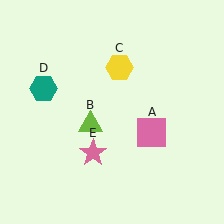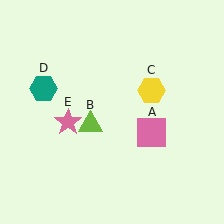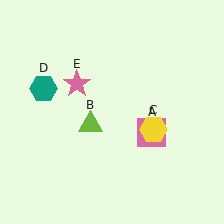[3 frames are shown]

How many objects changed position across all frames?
2 objects changed position: yellow hexagon (object C), pink star (object E).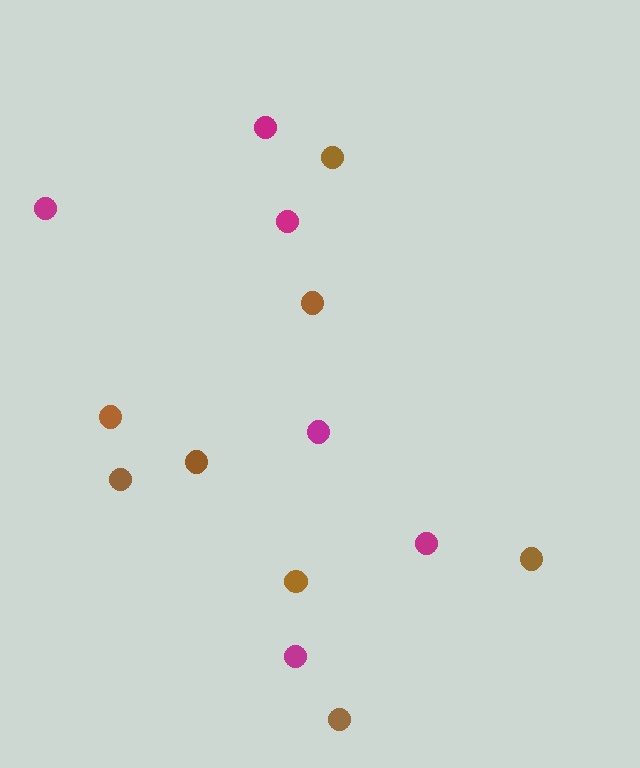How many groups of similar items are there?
There are 2 groups: one group of magenta circles (6) and one group of brown circles (8).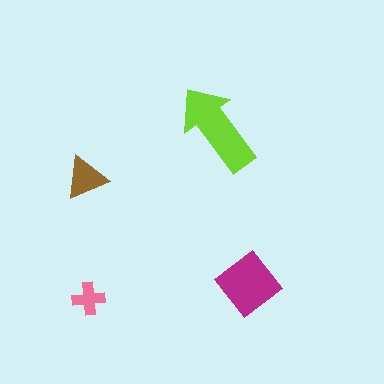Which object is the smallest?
The pink cross.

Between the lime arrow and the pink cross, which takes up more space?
The lime arrow.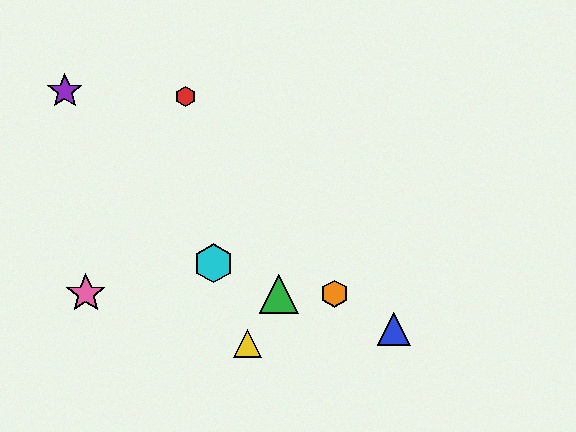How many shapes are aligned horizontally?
3 shapes (the green triangle, the orange hexagon, the pink star) are aligned horizontally.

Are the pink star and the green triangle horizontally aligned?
Yes, both are at y≈294.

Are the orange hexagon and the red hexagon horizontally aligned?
No, the orange hexagon is at y≈294 and the red hexagon is at y≈96.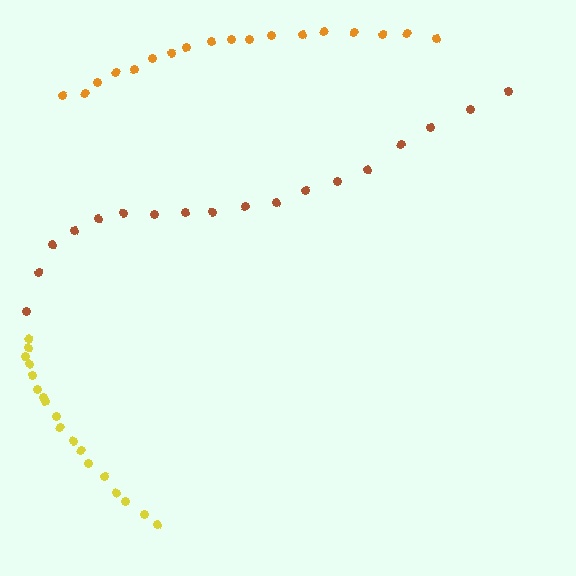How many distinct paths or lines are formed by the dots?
There are 3 distinct paths.